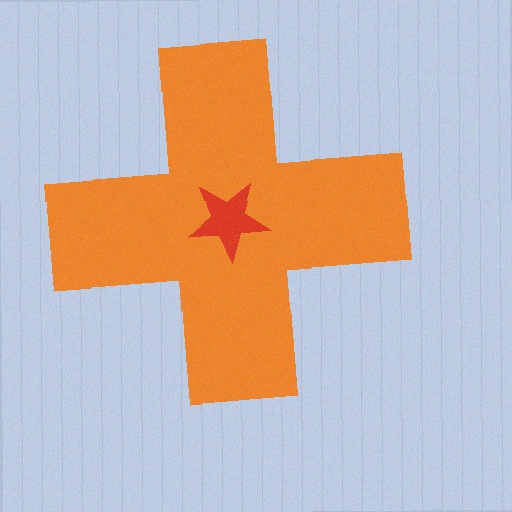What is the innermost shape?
The red star.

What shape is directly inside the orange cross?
The red star.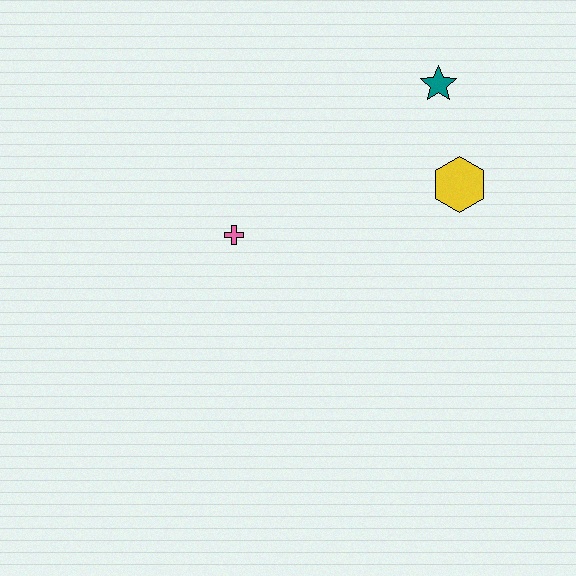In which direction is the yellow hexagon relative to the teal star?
The yellow hexagon is below the teal star.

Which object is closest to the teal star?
The yellow hexagon is closest to the teal star.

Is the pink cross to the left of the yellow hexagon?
Yes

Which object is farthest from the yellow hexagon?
The pink cross is farthest from the yellow hexagon.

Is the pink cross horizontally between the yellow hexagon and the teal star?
No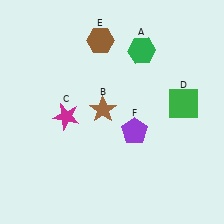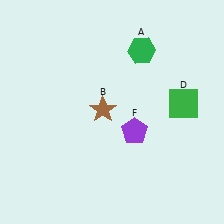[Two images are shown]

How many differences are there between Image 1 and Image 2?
There are 2 differences between the two images.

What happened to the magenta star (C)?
The magenta star (C) was removed in Image 2. It was in the bottom-left area of Image 1.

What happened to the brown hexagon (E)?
The brown hexagon (E) was removed in Image 2. It was in the top-left area of Image 1.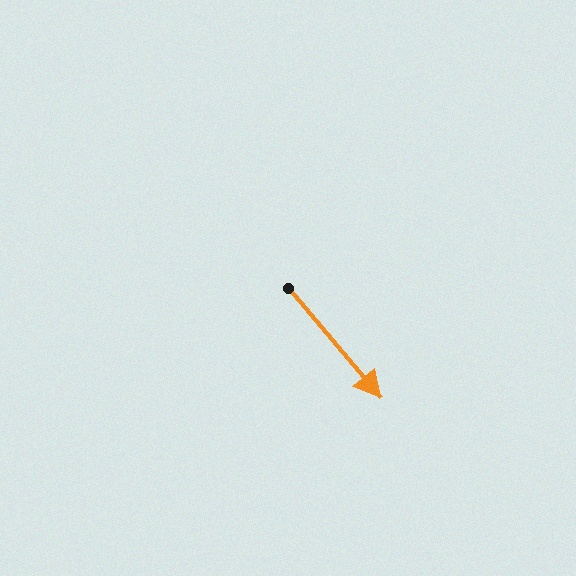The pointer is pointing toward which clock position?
Roughly 5 o'clock.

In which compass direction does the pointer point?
Southeast.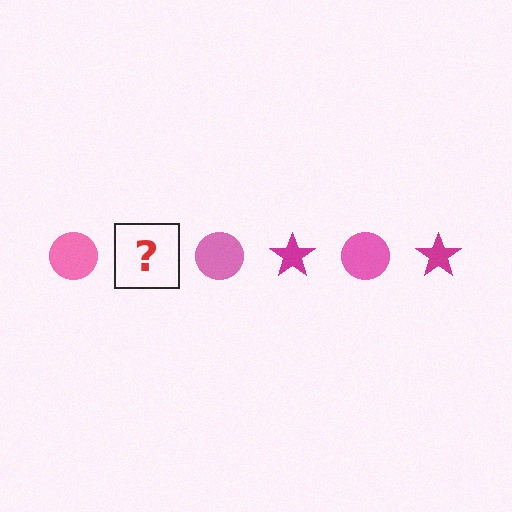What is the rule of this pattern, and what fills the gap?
The rule is that the pattern alternates between pink circle and magenta star. The gap should be filled with a magenta star.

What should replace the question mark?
The question mark should be replaced with a magenta star.